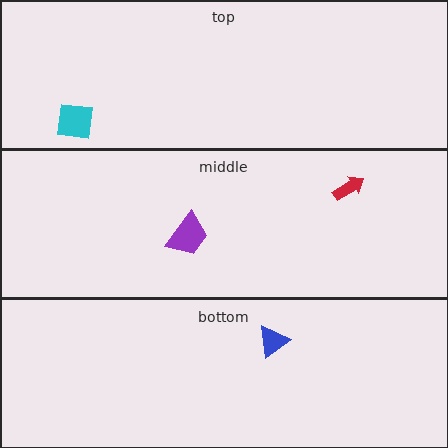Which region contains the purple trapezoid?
The middle region.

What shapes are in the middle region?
The red arrow, the purple trapezoid.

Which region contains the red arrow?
The middle region.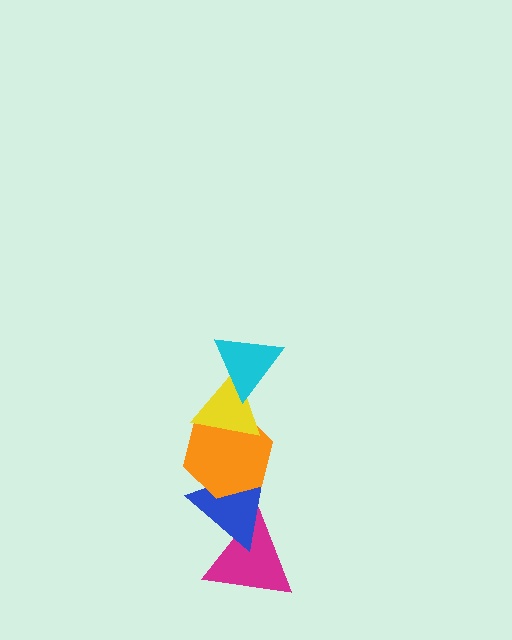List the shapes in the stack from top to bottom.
From top to bottom: the cyan triangle, the yellow triangle, the orange hexagon, the blue triangle, the magenta triangle.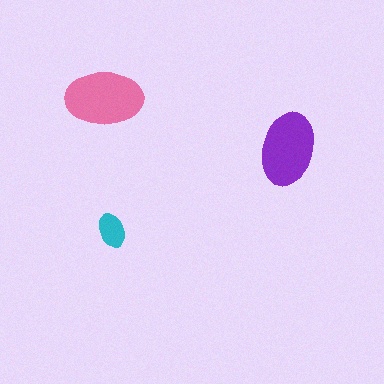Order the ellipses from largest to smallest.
the pink one, the purple one, the cyan one.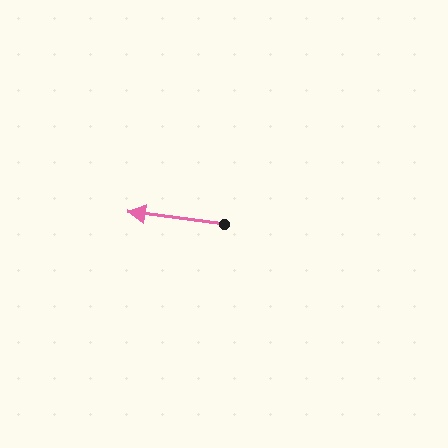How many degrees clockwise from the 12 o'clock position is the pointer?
Approximately 277 degrees.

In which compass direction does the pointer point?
West.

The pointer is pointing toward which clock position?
Roughly 9 o'clock.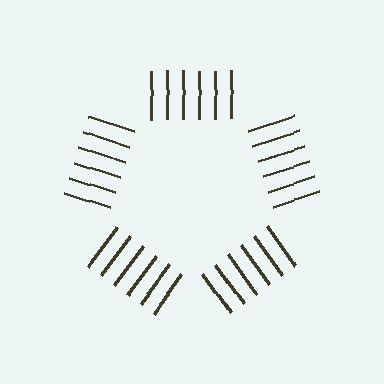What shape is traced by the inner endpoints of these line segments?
An illusory pentagon — the line segments terminate on its edges but no continuous stroke is drawn.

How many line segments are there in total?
30 — 6 along each of the 5 edges.